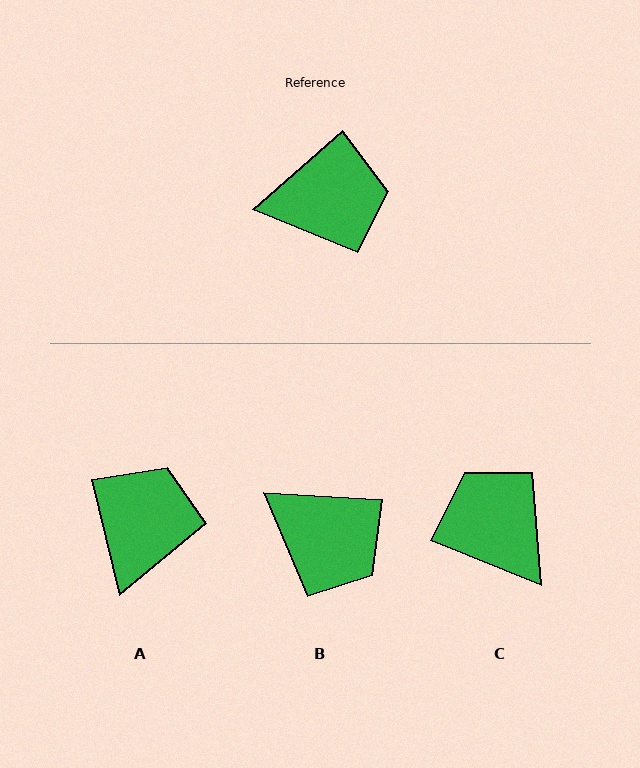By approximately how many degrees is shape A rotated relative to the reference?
Approximately 62 degrees counter-clockwise.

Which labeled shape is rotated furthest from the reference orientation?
C, about 117 degrees away.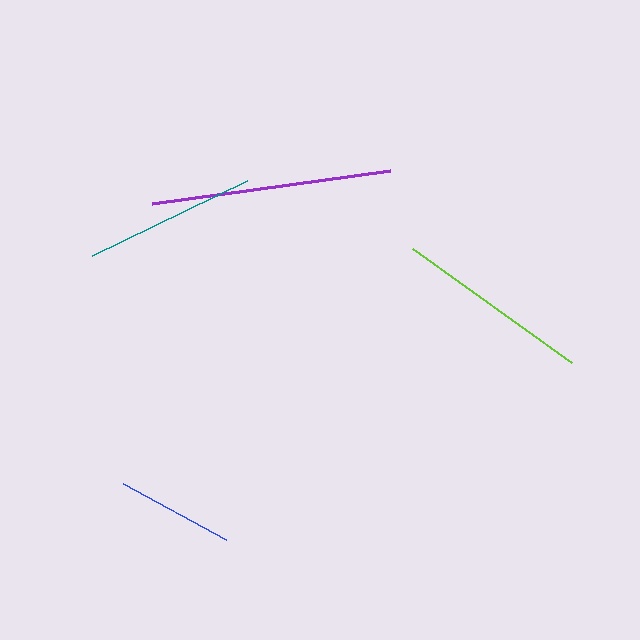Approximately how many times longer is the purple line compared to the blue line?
The purple line is approximately 2.0 times the length of the blue line.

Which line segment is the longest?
The purple line is the longest at approximately 240 pixels.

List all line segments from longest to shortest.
From longest to shortest: purple, lime, teal, blue.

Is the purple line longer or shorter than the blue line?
The purple line is longer than the blue line.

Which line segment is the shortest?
The blue line is the shortest at approximately 117 pixels.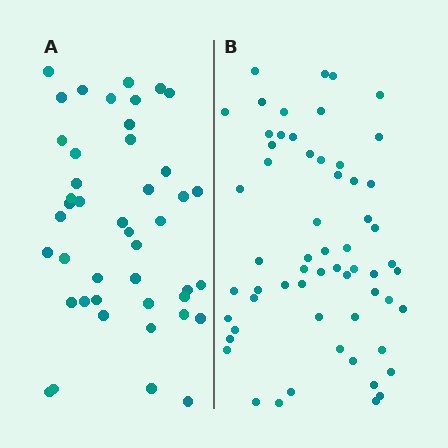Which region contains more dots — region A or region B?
Region B (the right region) has more dots.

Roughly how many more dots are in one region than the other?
Region B has approximately 15 more dots than region A.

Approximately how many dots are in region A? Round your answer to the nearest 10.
About 40 dots. (The exact count is 44, which rounds to 40.)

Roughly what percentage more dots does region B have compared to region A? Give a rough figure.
About 35% more.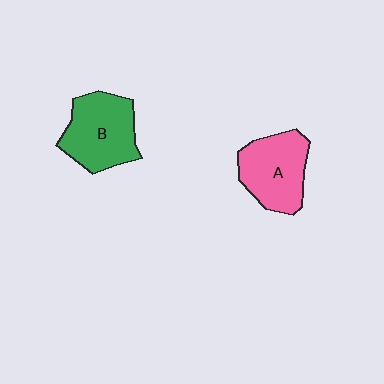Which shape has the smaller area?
Shape A (pink).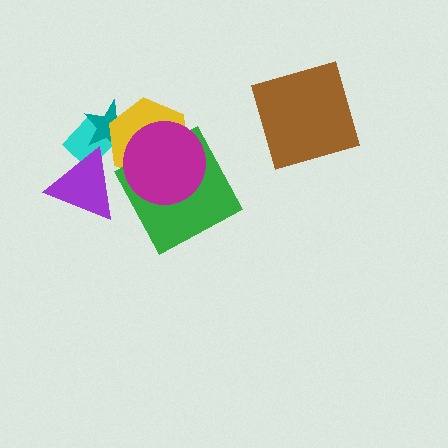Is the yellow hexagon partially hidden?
Yes, it is partially covered by another shape.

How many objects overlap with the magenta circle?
2 objects overlap with the magenta circle.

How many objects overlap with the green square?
2 objects overlap with the green square.